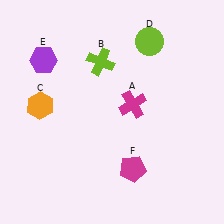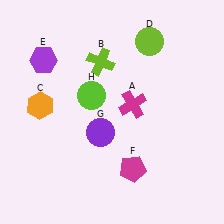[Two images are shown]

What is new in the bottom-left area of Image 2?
A purple circle (G) was added in the bottom-left area of Image 2.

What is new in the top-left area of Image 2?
A lime circle (H) was added in the top-left area of Image 2.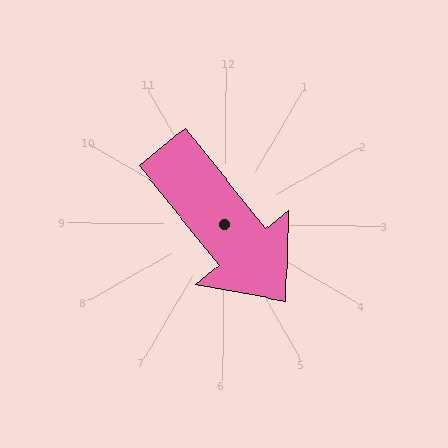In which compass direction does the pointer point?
Southeast.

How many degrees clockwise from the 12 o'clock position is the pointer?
Approximately 141 degrees.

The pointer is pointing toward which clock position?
Roughly 5 o'clock.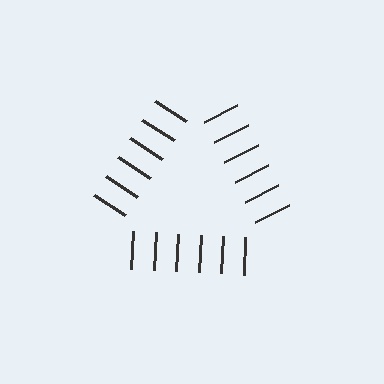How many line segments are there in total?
18 — 6 along each of the 3 edges.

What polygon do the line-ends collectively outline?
An illusory triangle — the line segments terminate on its edges but no continuous stroke is drawn.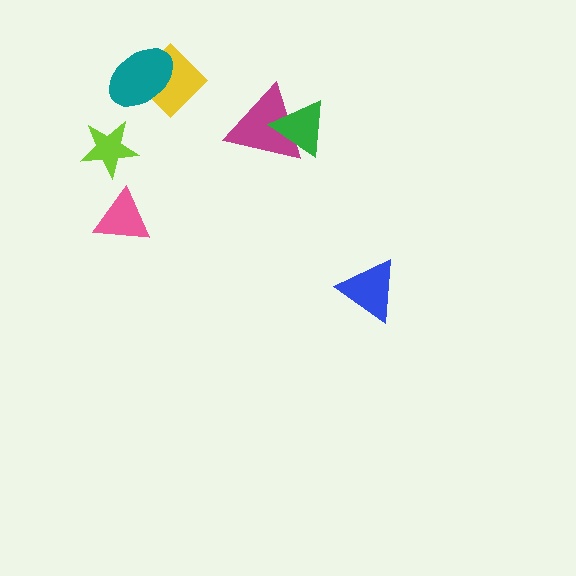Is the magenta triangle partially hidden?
Yes, it is partially covered by another shape.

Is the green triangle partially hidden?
No, no other shape covers it.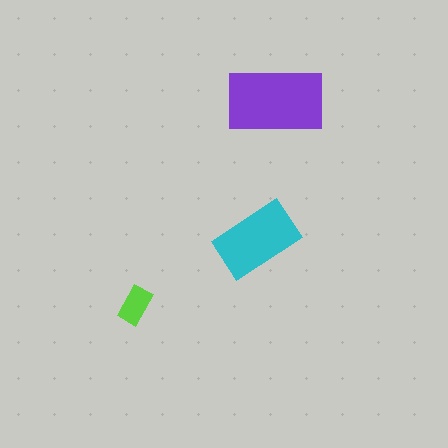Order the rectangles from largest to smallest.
the purple one, the cyan one, the lime one.